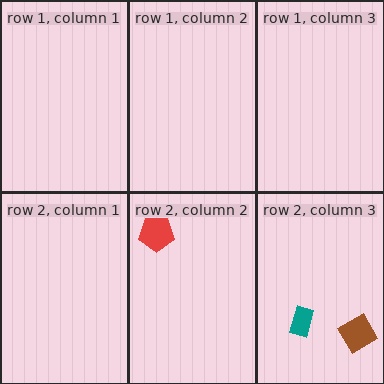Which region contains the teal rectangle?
The row 2, column 3 region.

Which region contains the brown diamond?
The row 2, column 3 region.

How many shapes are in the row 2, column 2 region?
1.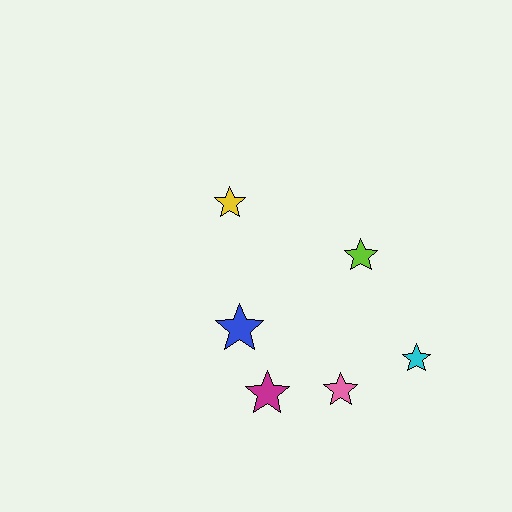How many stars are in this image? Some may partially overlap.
There are 6 stars.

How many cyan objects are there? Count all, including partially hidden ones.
There is 1 cyan object.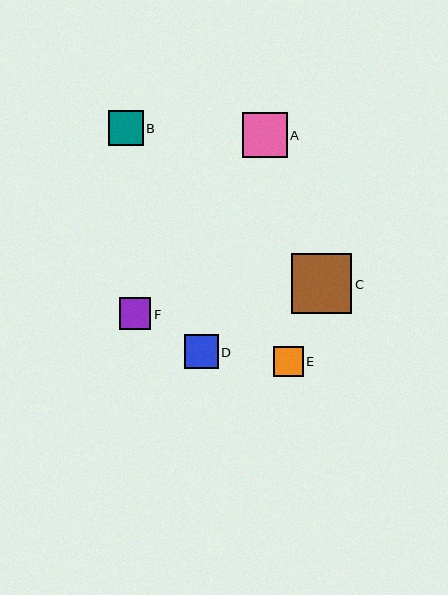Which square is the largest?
Square C is the largest with a size of approximately 60 pixels.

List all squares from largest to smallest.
From largest to smallest: C, A, B, D, F, E.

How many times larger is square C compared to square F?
Square C is approximately 1.9 times the size of square F.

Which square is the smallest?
Square E is the smallest with a size of approximately 30 pixels.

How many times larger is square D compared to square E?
Square D is approximately 1.1 times the size of square E.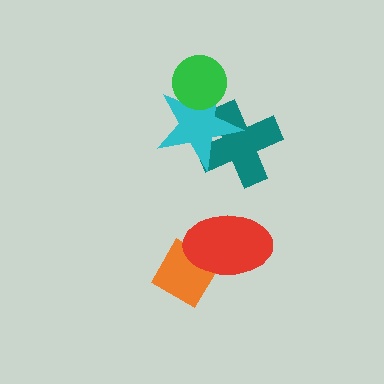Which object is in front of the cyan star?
The green circle is in front of the cyan star.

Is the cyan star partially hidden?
Yes, it is partially covered by another shape.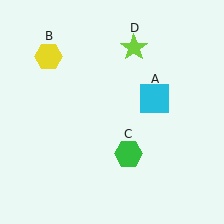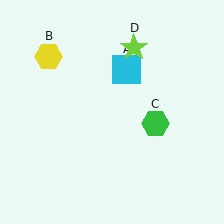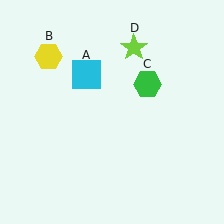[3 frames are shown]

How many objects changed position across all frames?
2 objects changed position: cyan square (object A), green hexagon (object C).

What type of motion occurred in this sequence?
The cyan square (object A), green hexagon (object C) rotated counterclockwise around the center of the scene.